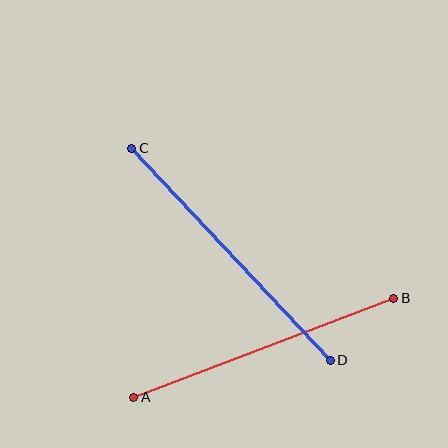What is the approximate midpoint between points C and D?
The midpoint is at approximately (231, 254) pixels.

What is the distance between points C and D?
The distance is approximately 291 pixels.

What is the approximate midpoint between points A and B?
The midpoint is at approximately (264, 348) pixels.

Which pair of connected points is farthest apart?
Points C and D are farthest apart.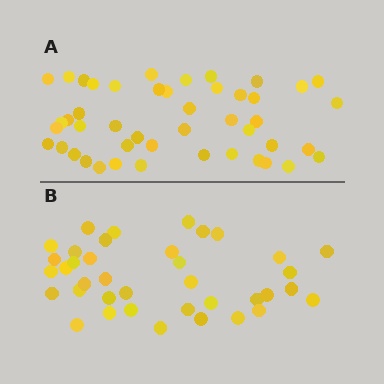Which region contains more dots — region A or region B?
Region A (the top region) has more dots.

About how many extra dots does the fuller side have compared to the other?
Region A has roughly 8 or so more dots than region B.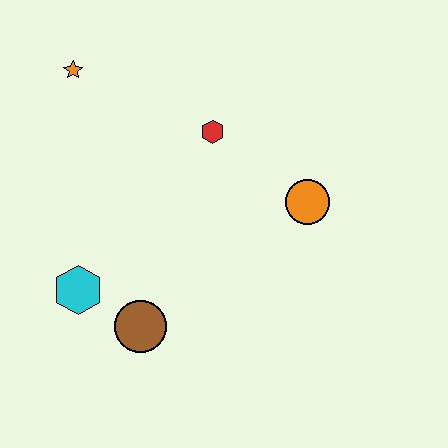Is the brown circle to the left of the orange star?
No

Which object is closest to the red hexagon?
The orange circle is closest to the red hexagon.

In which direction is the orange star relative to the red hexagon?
The orange star is to the left of the red hexagon.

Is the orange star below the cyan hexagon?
No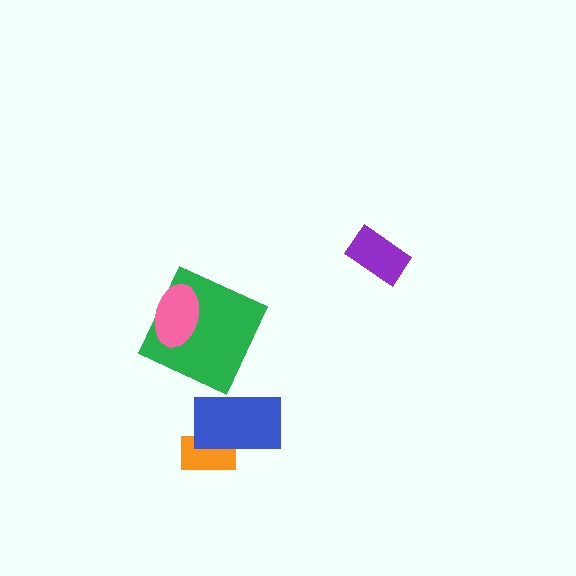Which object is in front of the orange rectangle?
The blue rectangle is in front of the orange rectangle.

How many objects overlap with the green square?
1 object overlaps with the green square.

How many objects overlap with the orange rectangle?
1 object overlaps with the orange rectangle.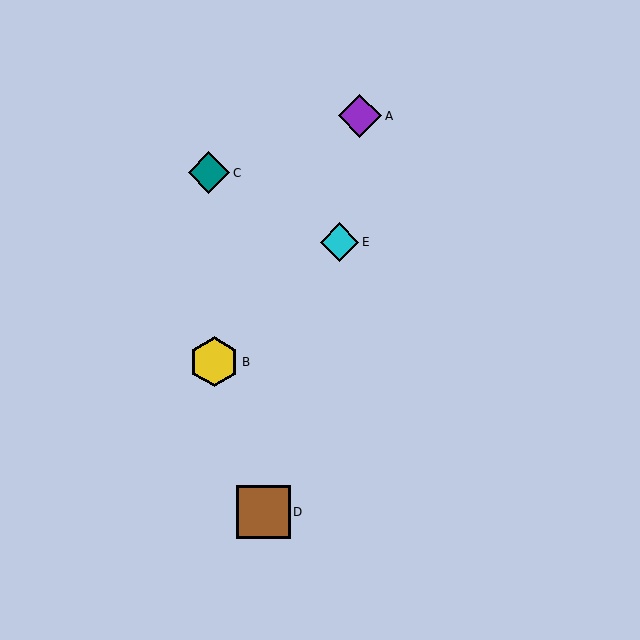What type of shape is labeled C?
Shape C is a teal diamond.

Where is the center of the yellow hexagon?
The center of the yellow hexagon is at (214, 362).